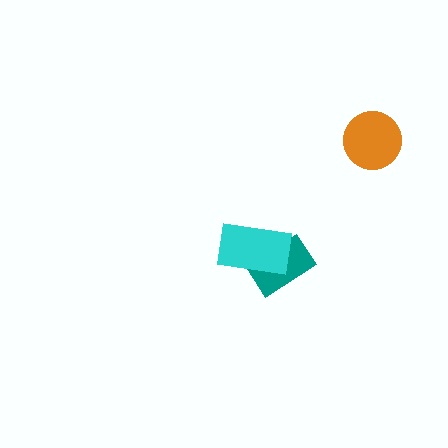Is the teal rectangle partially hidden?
Yes, it is partially covered by another shape.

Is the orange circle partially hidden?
No, no other shape covers it.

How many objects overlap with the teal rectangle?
1 object overlaps with the teal rectangle.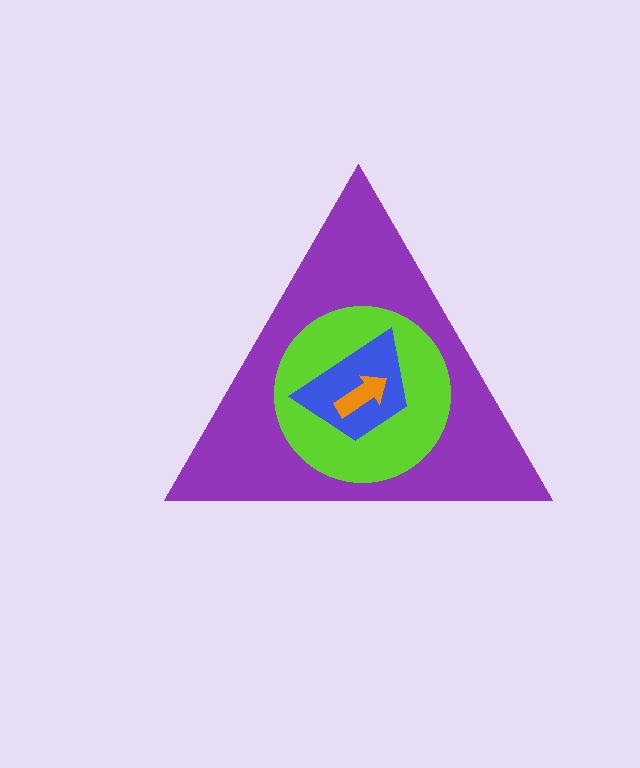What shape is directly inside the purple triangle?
The lime circle.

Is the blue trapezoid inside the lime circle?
Yes.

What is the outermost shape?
The purple triangle.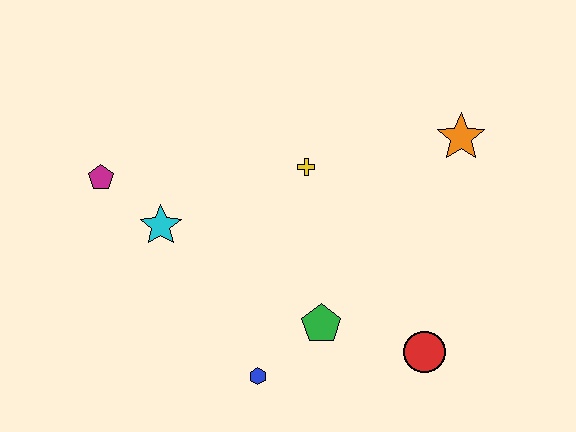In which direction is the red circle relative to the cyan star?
The red circle is to the right of the cyan star.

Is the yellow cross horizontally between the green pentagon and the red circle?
No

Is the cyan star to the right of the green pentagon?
No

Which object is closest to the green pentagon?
The blue hexagon is closest to the green pentagon.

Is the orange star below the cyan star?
No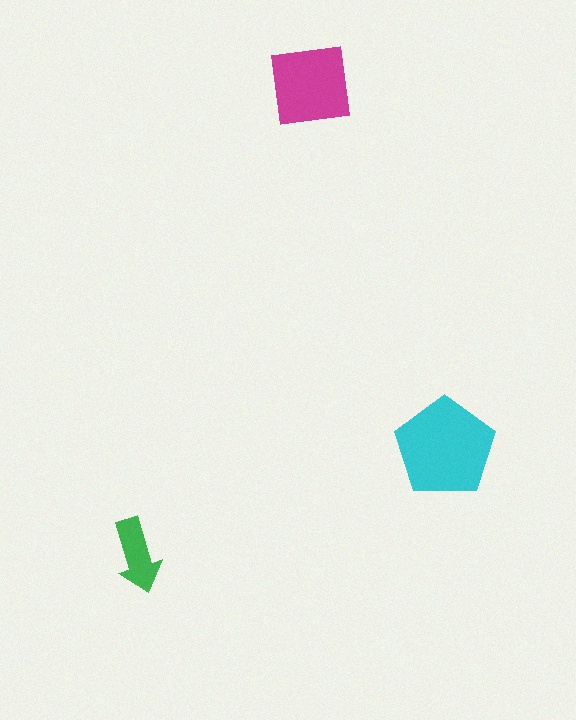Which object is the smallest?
The green arrow.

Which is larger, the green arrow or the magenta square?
The magenta square.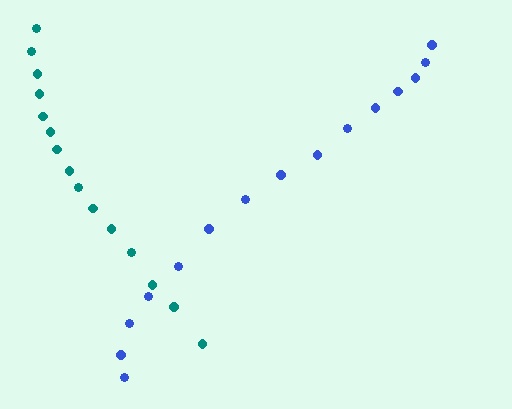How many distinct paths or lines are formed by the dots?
There are 2 distinct paths.